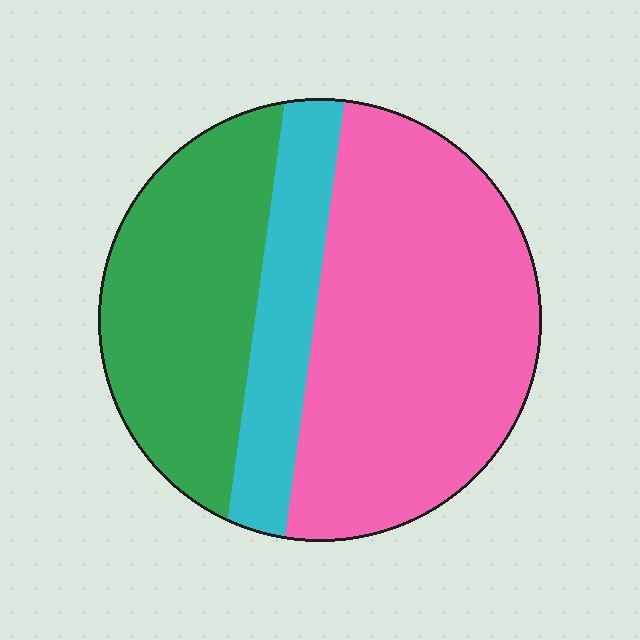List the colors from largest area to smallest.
From largest to smallest: pink, green, cyan.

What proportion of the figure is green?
Green covers around 30% of the figure.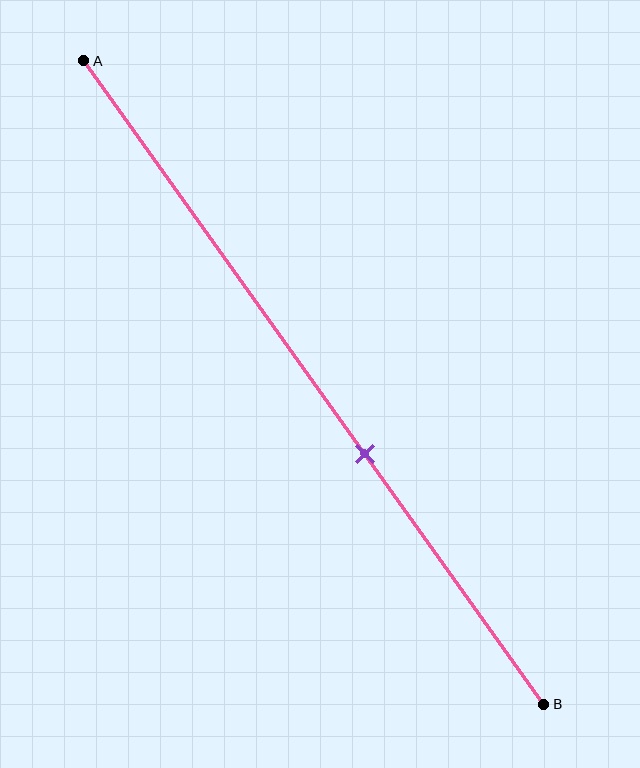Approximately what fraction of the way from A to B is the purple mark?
The purple mark is approximately 60% of the way from A to B.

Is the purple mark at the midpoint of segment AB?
No, the mark is at about 60% from A, not at the 50% midpoint.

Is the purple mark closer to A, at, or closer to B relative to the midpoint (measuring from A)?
The purple mark is closer to point B than the midpoint of segment AB.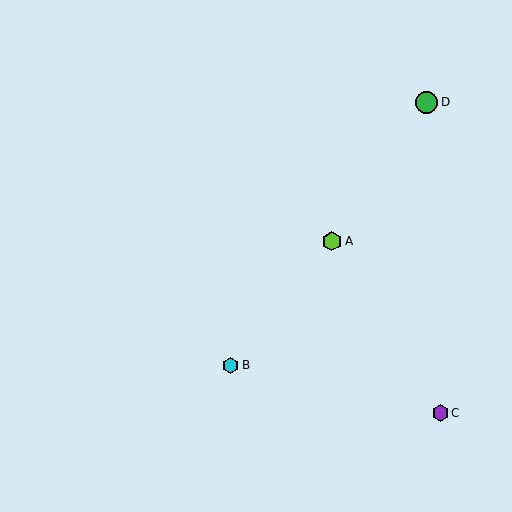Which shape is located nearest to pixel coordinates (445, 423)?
The purple hexagon (labeled C) at (440, 413) is nearest to that location.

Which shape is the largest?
The green circle (labeled D) is the largest.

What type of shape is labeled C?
Shape C is a purple hexagon.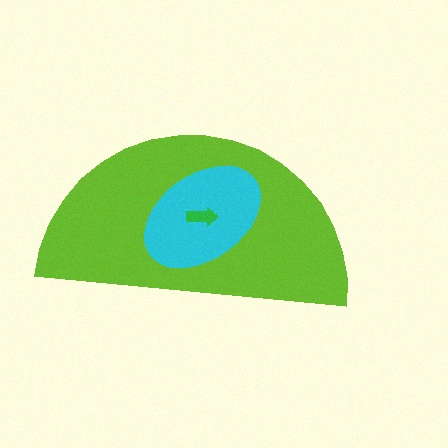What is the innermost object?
The green arrow.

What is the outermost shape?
The lime semicircle.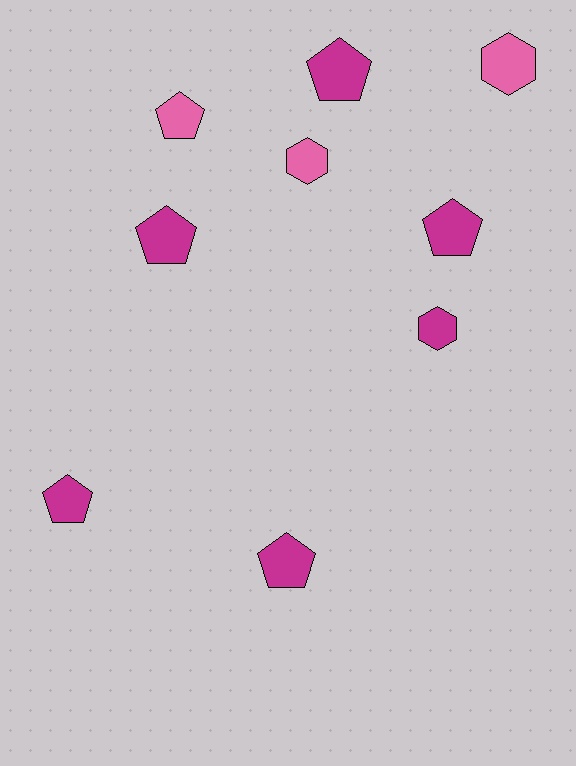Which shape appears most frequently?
Pentagon, with 6 objects.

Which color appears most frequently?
Magenta, with 6 objects.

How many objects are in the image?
There are 9 objects.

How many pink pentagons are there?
There is 1 pink pentagon.